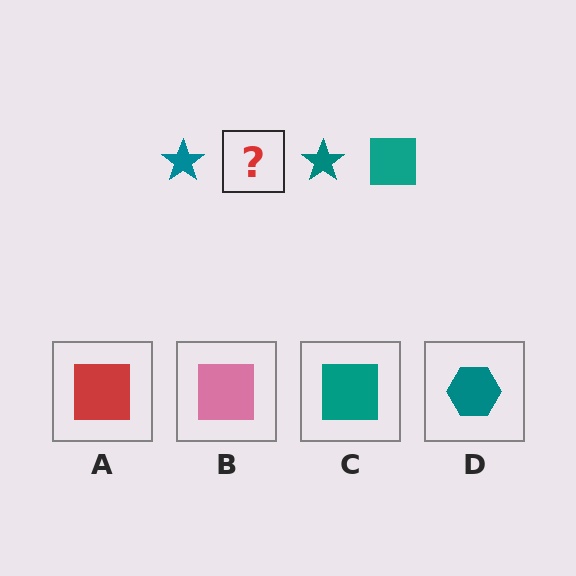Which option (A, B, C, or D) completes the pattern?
C.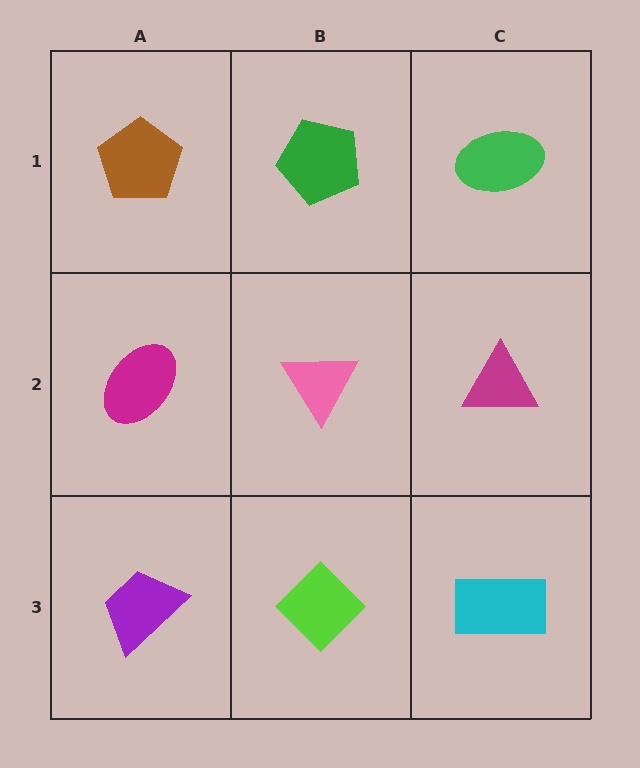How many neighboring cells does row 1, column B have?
3.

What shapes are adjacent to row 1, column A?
A magenta ellipse (row 2, column A), a green pentagon (row 1, column B).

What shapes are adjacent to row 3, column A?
A magenta ellipse (row 2, column A), a lime diamond (row 3, column B).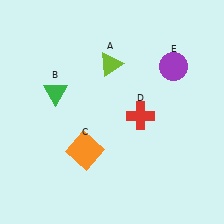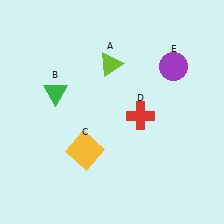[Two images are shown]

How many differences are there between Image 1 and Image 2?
There is 1 difference between the two images.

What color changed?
The square (C) changed from orange in Image 1 to yellow in Image 2.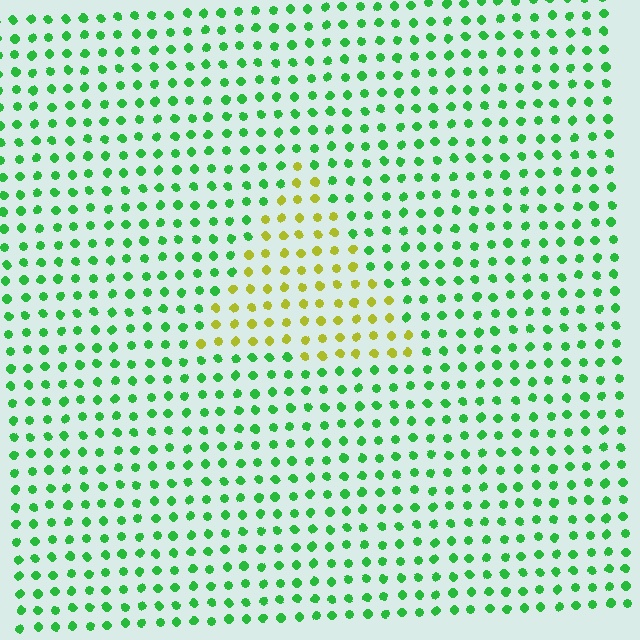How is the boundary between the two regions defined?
The boundary is defined purely by a slight shift in hue (about 62 degrees). Spacing, size, and orientation are identical on both sides.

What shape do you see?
I see a triangle.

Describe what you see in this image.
The image is filled with small green elements in a uniform arrangement. A triangle-shaped region is visible where the elements are tinted to a slightly different hue, forming a subtle color boundary.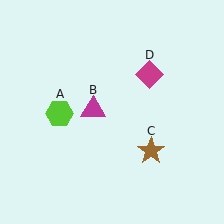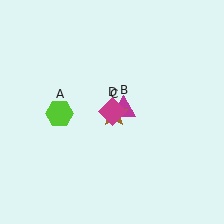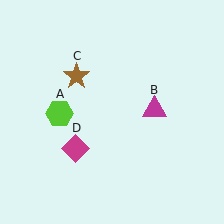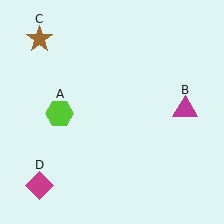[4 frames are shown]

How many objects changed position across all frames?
3 objects changed position: magenta triangle (object B), brown star (object C), magenta diamond (object D).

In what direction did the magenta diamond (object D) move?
The magenta diamond (object D) moved down and to the left.